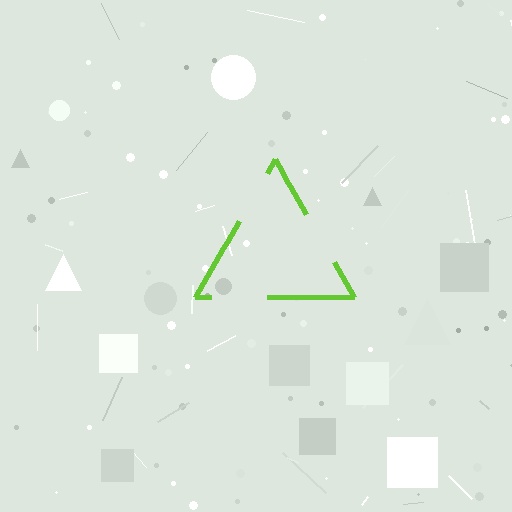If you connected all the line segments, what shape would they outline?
They would outline a triangle.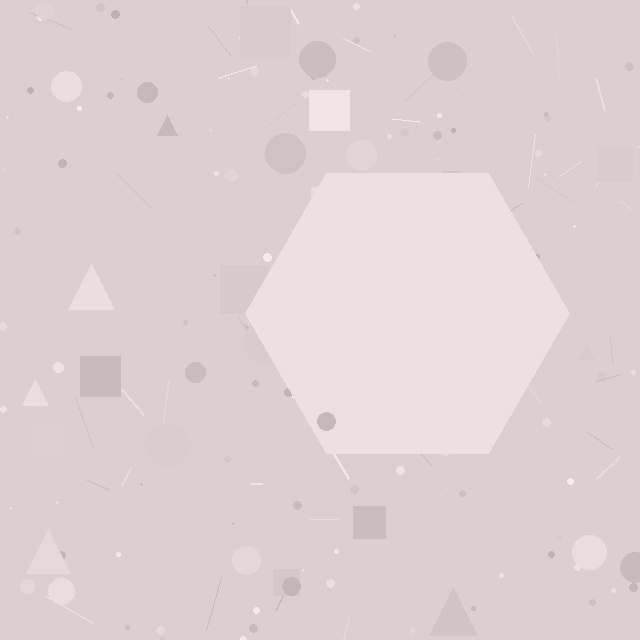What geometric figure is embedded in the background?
A hexagon is embedded in the background.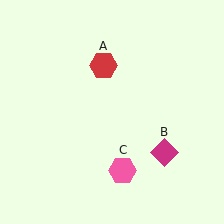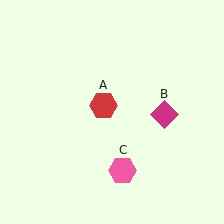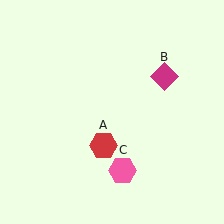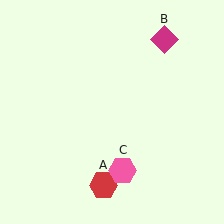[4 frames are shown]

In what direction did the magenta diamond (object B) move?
The magenta diamond (object B) moved up.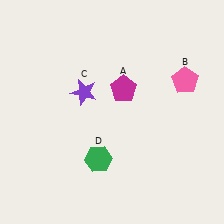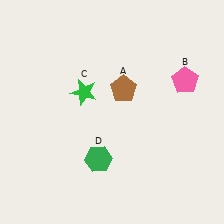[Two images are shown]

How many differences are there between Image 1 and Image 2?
There are 2 differences between the two images.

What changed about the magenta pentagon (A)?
In Image 1, A is magenta. In Image 2, it changed to brown.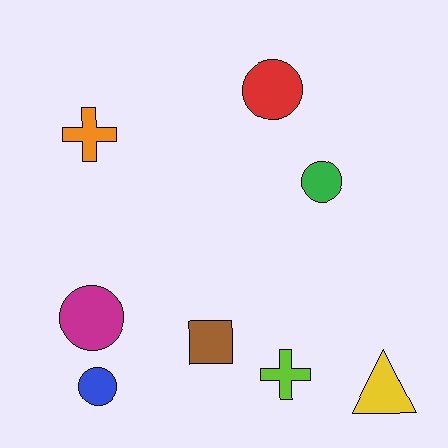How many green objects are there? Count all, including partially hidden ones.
There is 1 green object.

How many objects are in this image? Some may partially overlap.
There are 8 objects.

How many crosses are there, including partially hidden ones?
There are 2 crosses.